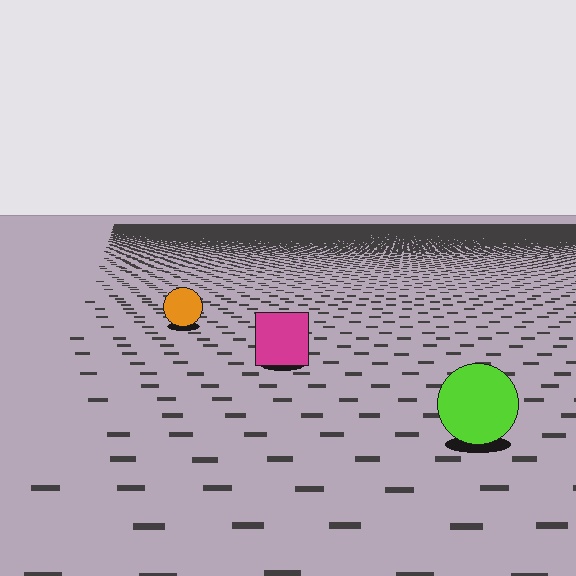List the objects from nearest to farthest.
From nearest to farthest: the lime circle, the magenta square, the orange circle.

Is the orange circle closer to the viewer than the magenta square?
No. The magenta square is closer — you can tell from the texture gradient: the ground texture is coarser near it.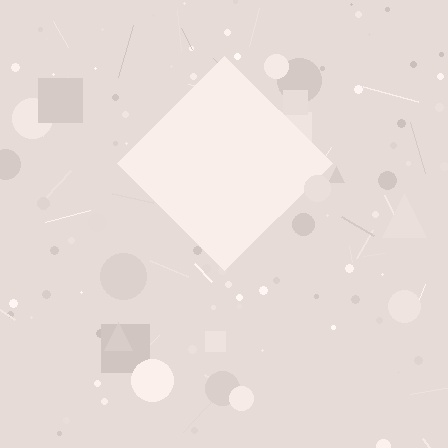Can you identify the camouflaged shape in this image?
The camouflaged shape is a diamond.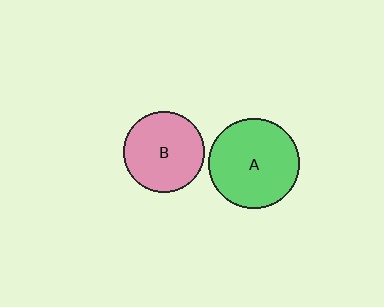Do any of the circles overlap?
No, none of the circles overlap.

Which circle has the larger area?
Circle A (green).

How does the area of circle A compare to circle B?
Approximately 1.2 times.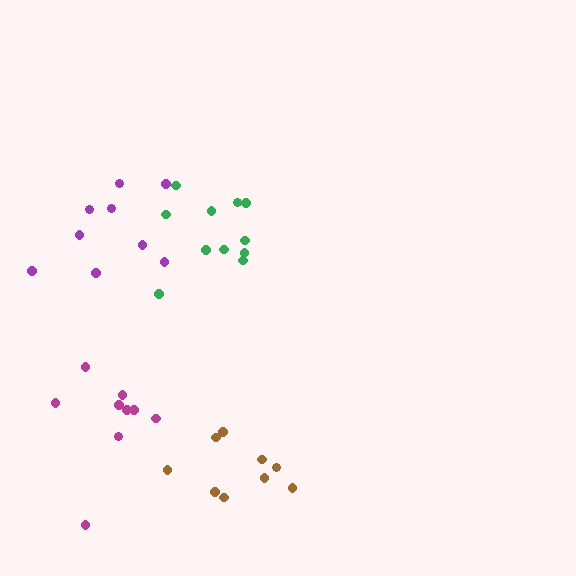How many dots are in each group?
Group 1: 9 dots, Group 2: 9 dots, Group 3: 9 dots, Group 4: 11 dots (38 total).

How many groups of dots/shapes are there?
There are 4 groups.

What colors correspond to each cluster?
The clusters are colored: magenta, brown, purple, green.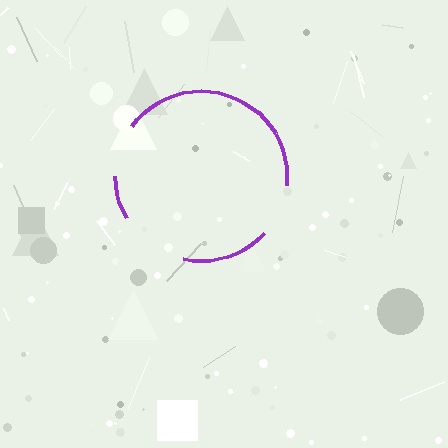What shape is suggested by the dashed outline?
The dashed outline suggests a circle.